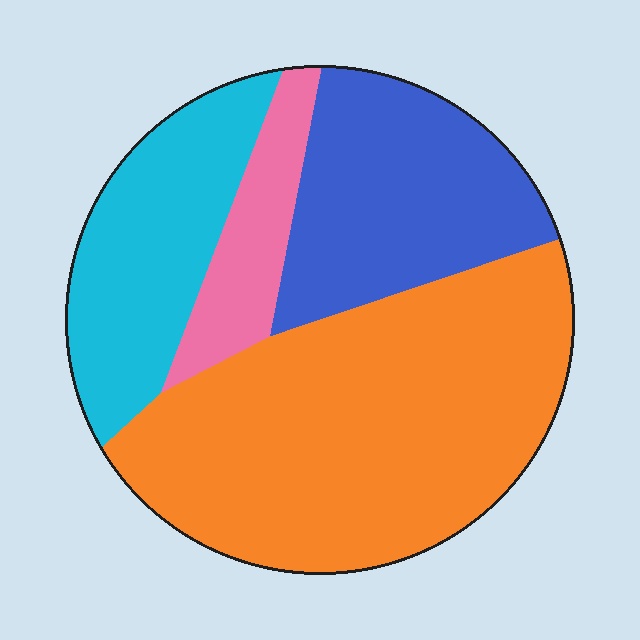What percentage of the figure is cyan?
Cyan covers about 20% of the figure.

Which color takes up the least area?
Pink, at roughly 10%.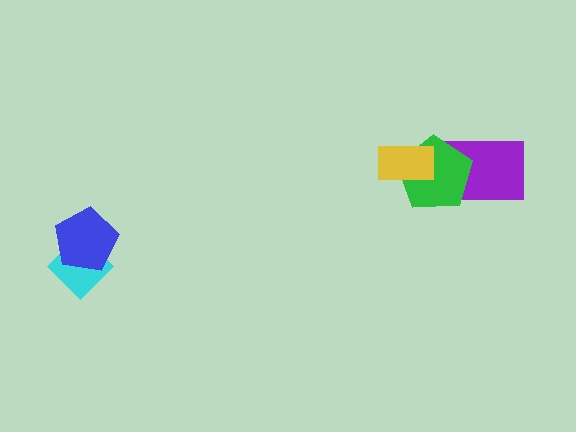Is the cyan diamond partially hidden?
Yes, it is partially covered by another shape.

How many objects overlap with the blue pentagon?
1 object overlaps with the blue pentagon.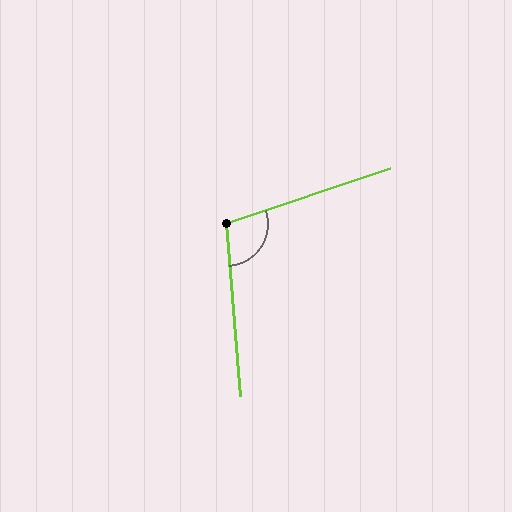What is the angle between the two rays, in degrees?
Approximately 104 degrees.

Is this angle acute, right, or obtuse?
It is obtuse.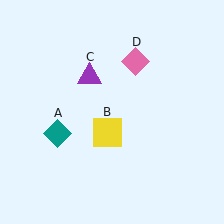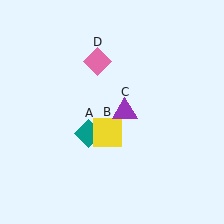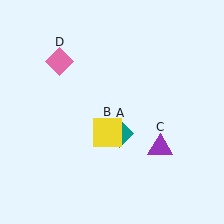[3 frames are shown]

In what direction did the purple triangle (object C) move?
The purple triangle (object C) moved down and to the right.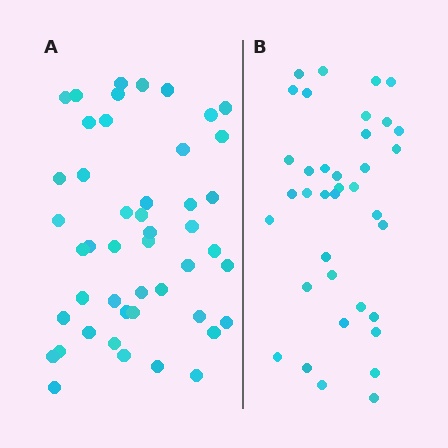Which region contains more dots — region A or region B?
Region A (the left region) has more dots.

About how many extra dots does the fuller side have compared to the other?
Region A has roughly 10 or so more dots than region B.